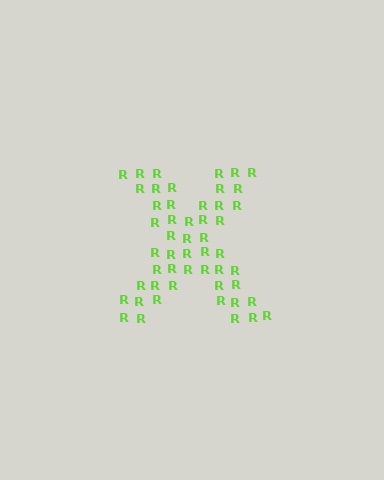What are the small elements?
The small elements are letter R's.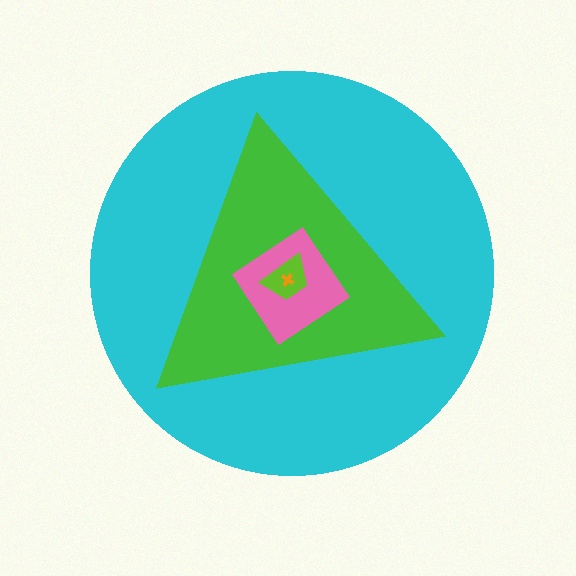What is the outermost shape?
The cyan circle.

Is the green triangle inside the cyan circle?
Yes.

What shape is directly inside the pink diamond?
The lime trapezoid.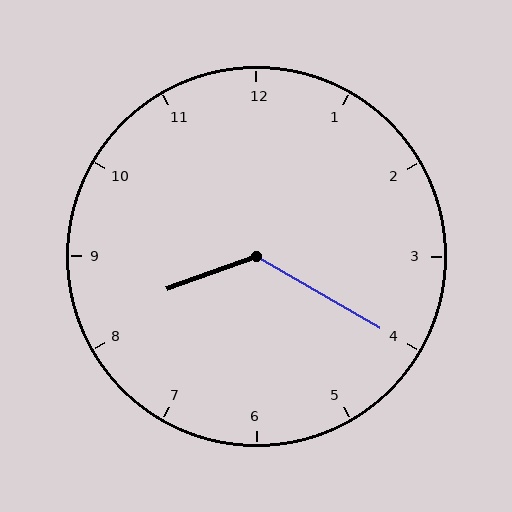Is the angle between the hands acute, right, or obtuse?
It is obtuse.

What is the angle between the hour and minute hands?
Approximately 130 degrees.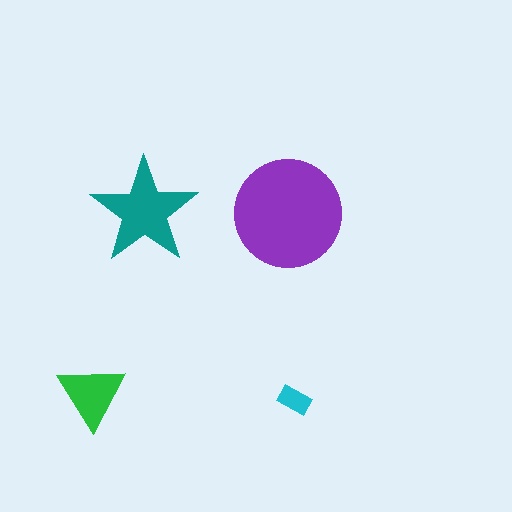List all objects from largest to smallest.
The purple circle, the teal star, the green triangle, the cyan rectangle.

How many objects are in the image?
There are 4 objects in the image.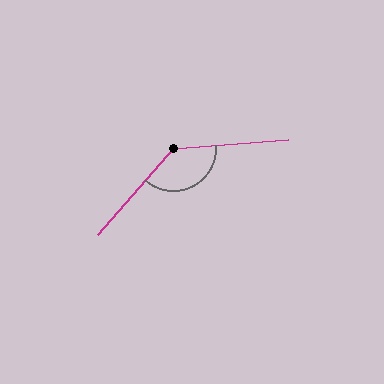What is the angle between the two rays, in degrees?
Approximately 135 degrees.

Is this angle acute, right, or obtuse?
It is obtuse.